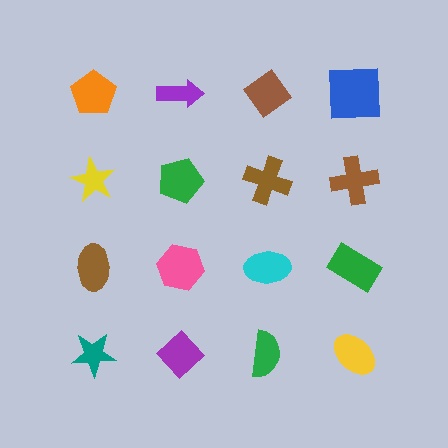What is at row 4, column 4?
A yellow ellipse.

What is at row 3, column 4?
A green rectangle.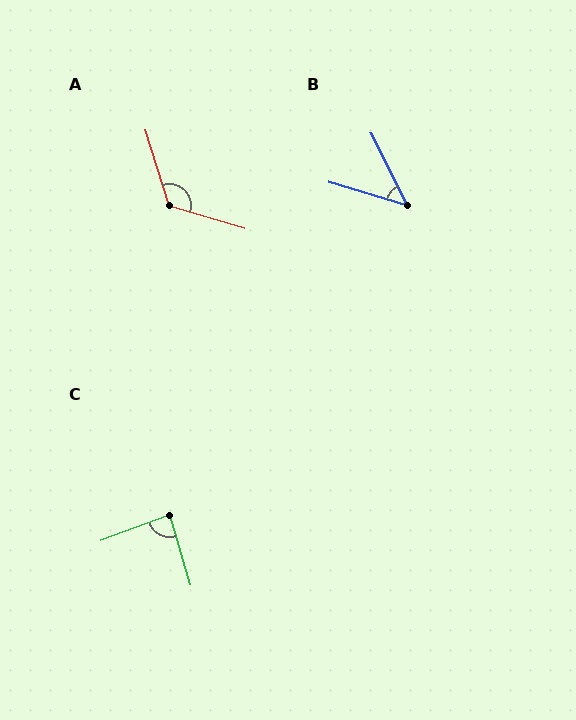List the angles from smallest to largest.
B (46°), C (86°), A (124°).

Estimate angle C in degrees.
Approximately 86 degrees.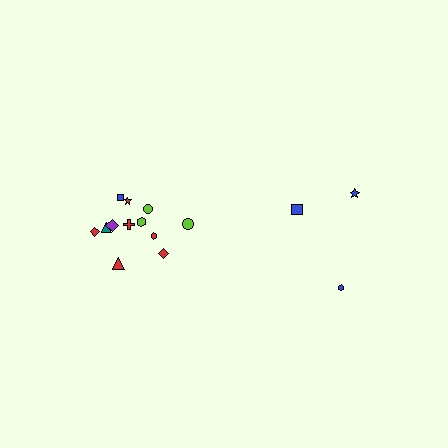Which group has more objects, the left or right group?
The left group.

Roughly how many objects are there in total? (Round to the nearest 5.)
Roughly 15 objects in total.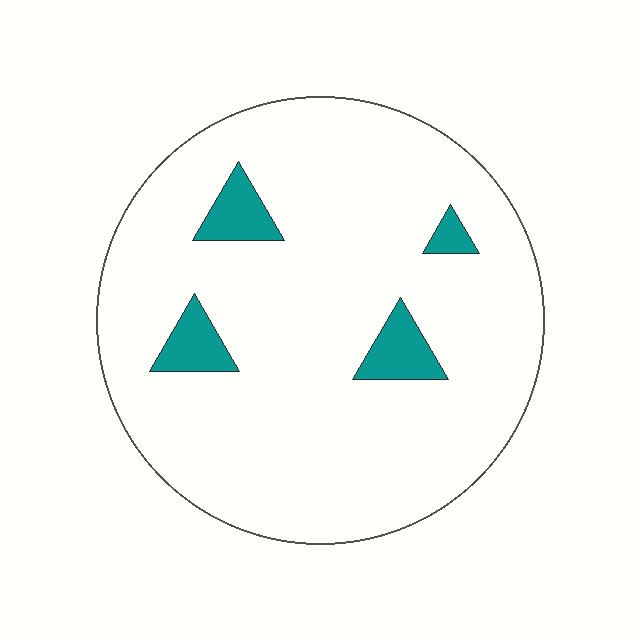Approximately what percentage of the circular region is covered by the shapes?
Approximately 10%.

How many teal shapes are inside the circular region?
4.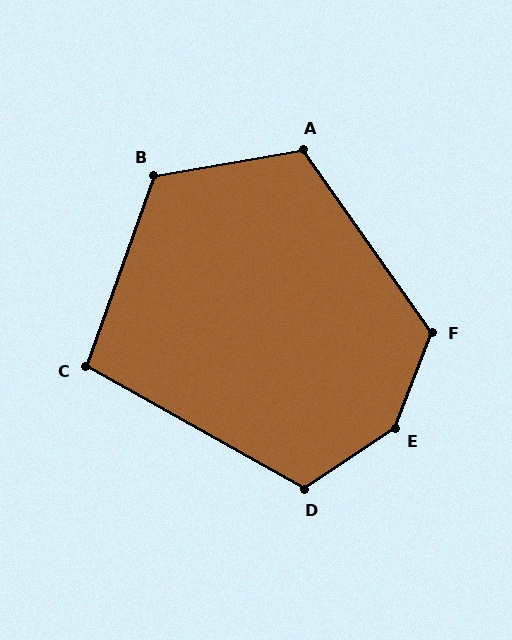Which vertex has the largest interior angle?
E, at approximately 145 degrees.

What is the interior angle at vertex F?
Approximately 124 degrees (obtuse).